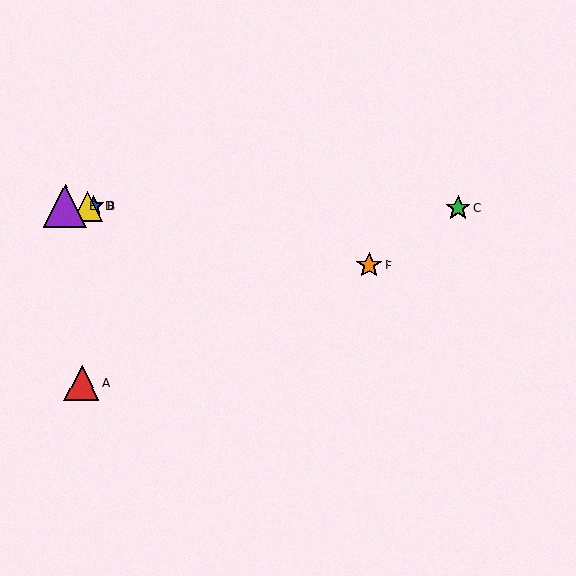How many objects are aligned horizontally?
4 objects (B, C, D, E) are aligned horizontally.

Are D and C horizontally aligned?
Yes, both are at y≈206.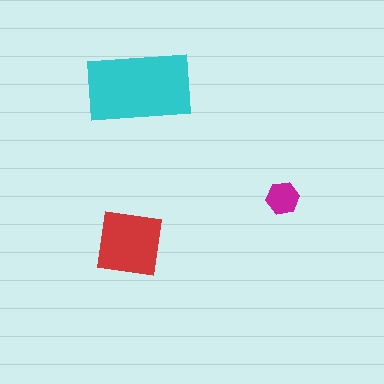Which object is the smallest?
The magenta hexagon.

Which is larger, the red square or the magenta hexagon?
The red square.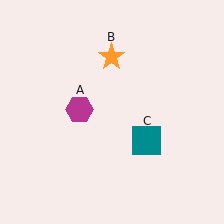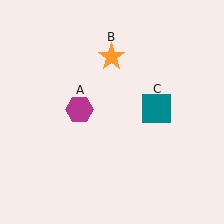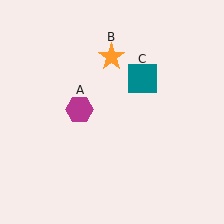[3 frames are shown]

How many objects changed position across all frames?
1 object changed position: teal square (object C).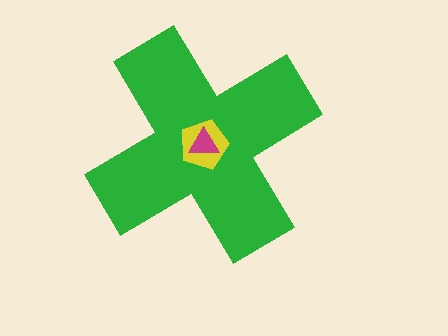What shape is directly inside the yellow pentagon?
The magenta triangle.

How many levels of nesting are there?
3.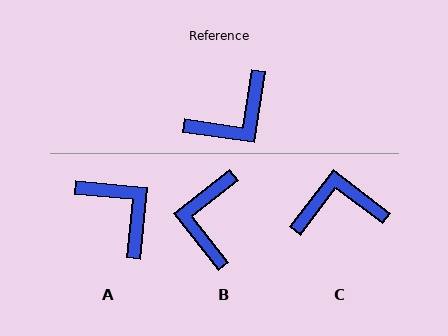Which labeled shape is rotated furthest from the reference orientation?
C, about 151 degrees away.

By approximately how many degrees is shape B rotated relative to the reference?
Approximately 133 degrees clockwise.